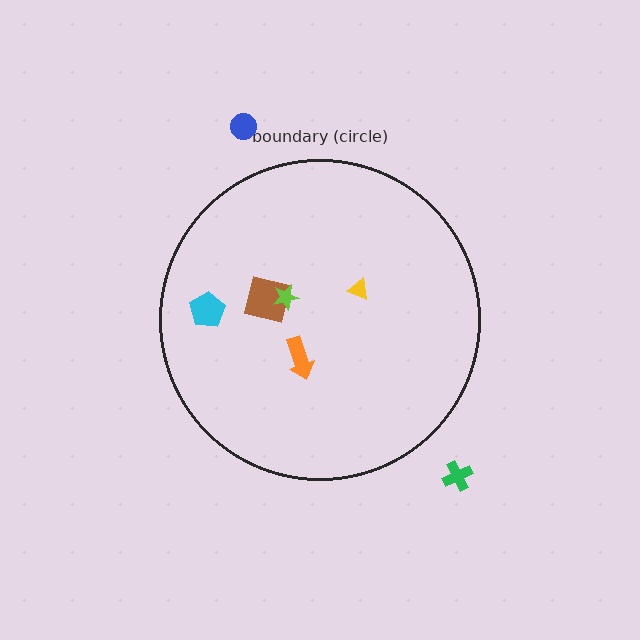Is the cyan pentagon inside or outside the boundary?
Inside.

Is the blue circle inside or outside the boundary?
Outside.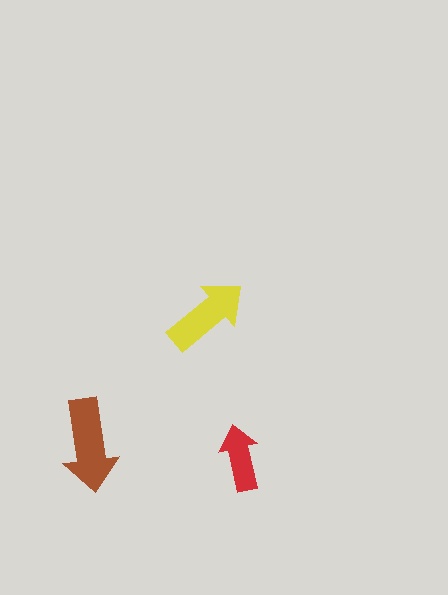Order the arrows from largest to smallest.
the brown one, the yellow one, the red one.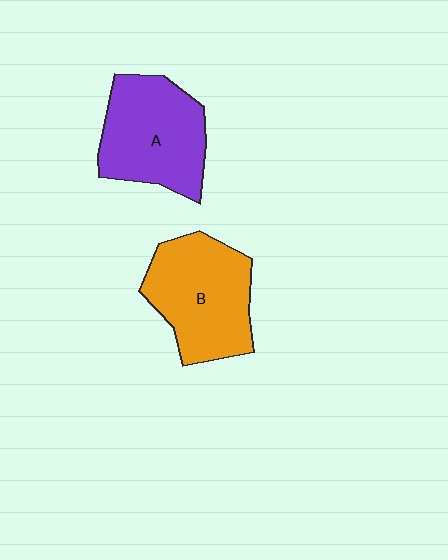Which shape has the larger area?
Shape B (orange).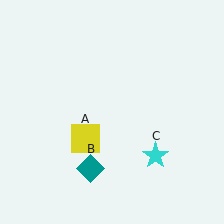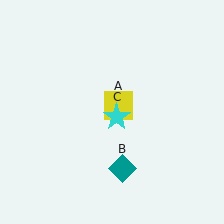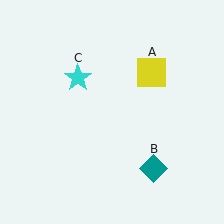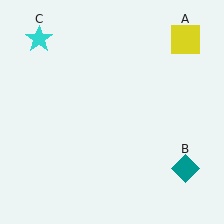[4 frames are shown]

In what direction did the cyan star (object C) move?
The cyan star (object C) moved up and to the left.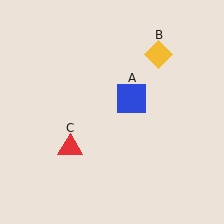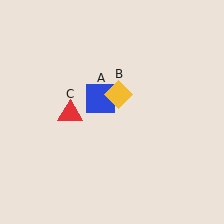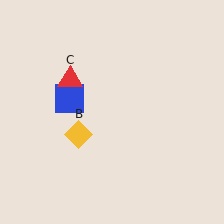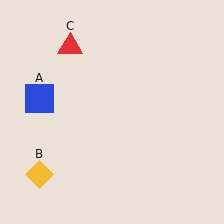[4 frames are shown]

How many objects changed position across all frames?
3 objects changed position: blue square (object A), yellow diamond (object B), red triangle (object C).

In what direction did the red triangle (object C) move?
The red triangle (object C) moved up.